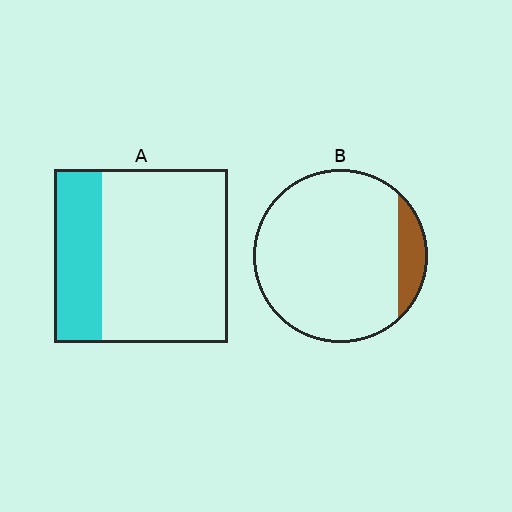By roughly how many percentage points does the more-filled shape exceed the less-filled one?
By roughly 15 percentage points (A over B).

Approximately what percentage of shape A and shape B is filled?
A is approximately 30% and B is approximately 10%.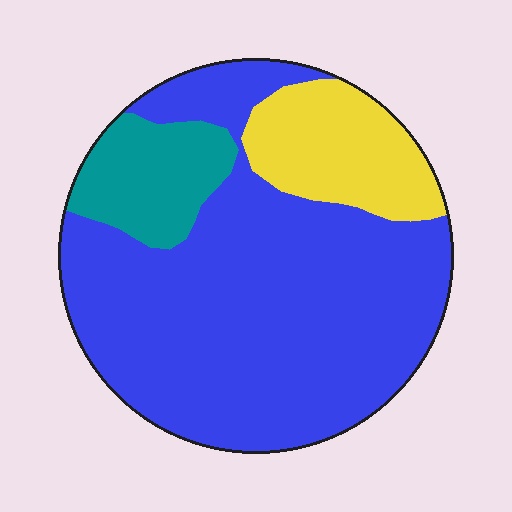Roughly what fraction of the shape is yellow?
Yellow covers about 15% of the shape.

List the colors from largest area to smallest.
From largest to smallest: blue, yellow, teal.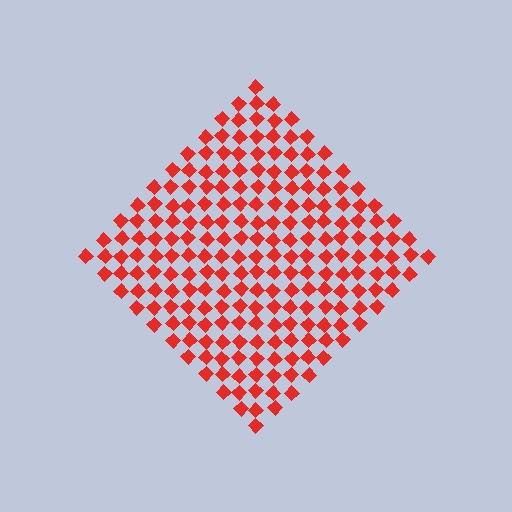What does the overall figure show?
The overall figure shows a diamond.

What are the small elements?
The small elements are diamonds.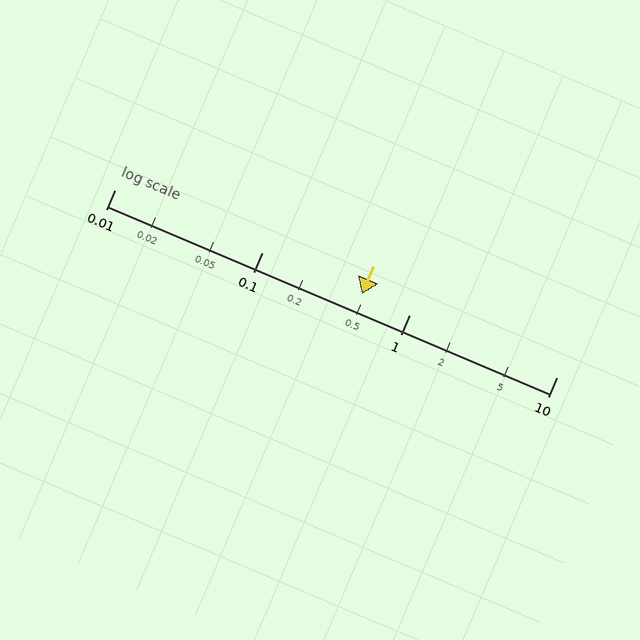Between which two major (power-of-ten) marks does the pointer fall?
The pointer is between 0.1 and 1.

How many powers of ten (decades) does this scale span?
The scale spans 3 decades, from 0.01 to 10.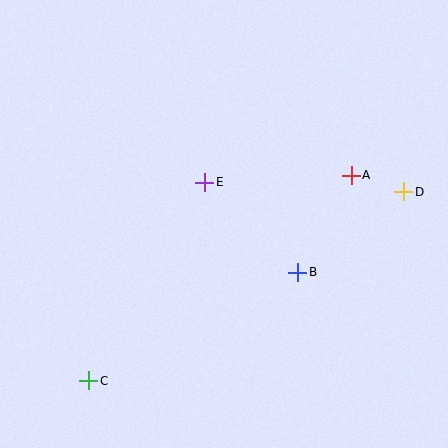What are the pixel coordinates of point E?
Point E is at (205, 183).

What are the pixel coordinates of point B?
Point B is at (298, 272).